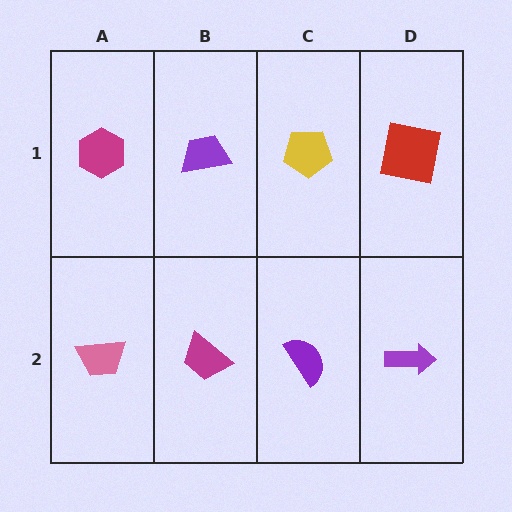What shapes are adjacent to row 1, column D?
A purple arrow (row 2, column D), a yellow pentagon (row 1, column C).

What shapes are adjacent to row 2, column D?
A red square (row 1, column D), a purple semicircle (row 2, column C).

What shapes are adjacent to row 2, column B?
A purple trapezoid (row 1, column B), a pink trapezoid (row 2, column A), a purple semicircle (row 2, column C).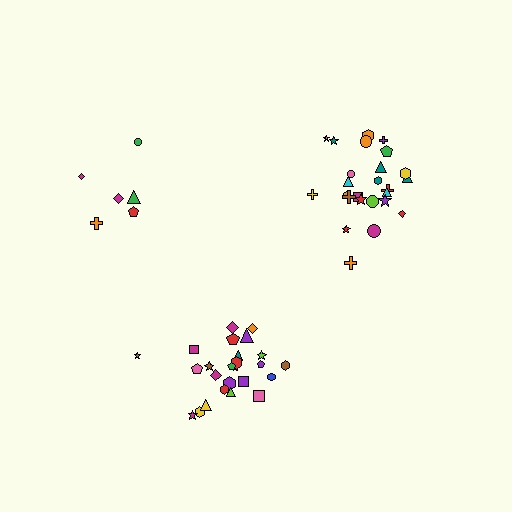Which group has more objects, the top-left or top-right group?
The top-right group.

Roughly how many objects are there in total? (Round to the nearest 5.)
Roughly 55 objects in total.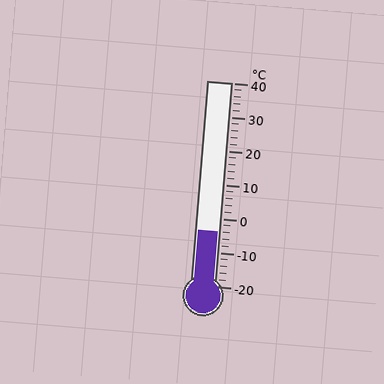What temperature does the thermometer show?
The thermometer shows approximately -4°C.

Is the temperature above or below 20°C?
The temperature is below 20°C.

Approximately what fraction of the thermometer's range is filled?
The thermometer is filled to approximately 25% of its range.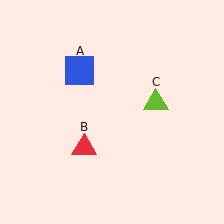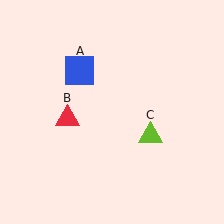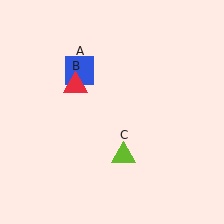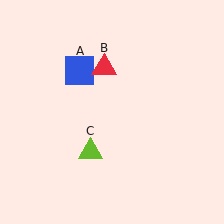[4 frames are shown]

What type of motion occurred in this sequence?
The red triangle (object B), lime triangle (object C) rotated clockwise around the center of the scene.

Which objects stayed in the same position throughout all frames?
Blue square (object A) remained stationary.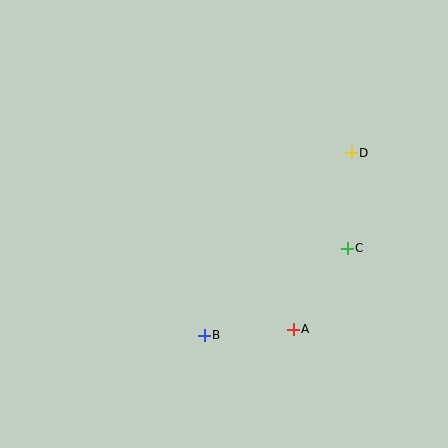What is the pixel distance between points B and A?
The distance between B and A is 89 pixels.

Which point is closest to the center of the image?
Point B at (204, 335) is closest to the center.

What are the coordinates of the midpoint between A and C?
The midpoint between A and C is at (320, 289).